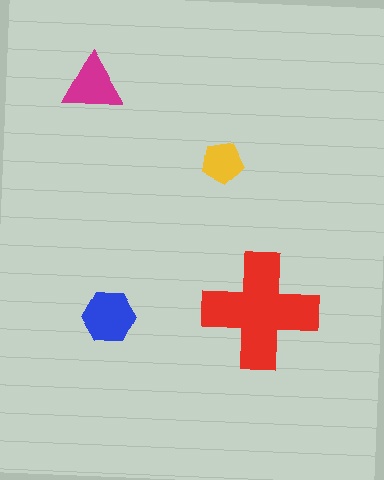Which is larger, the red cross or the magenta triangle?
The red cross.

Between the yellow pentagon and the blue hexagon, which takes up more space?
The blue hexagon.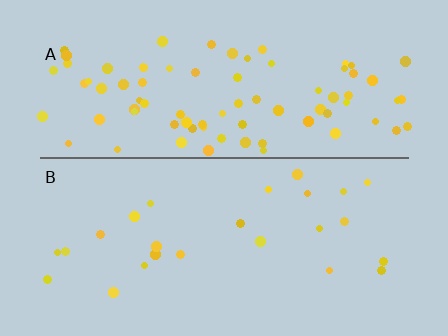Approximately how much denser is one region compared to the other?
Approximately 3.3× — region A over region B.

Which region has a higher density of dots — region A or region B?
A (the top).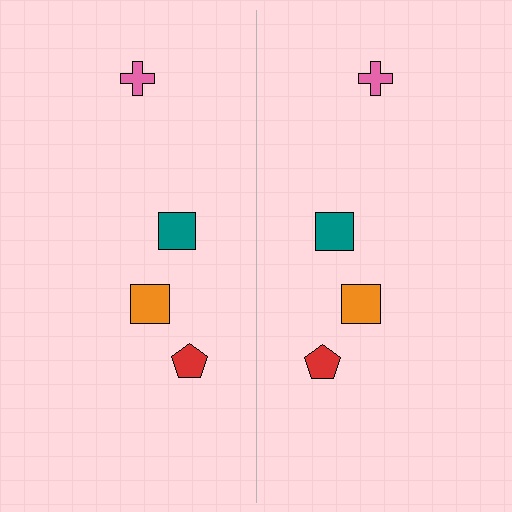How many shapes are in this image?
There are 8 shapes in this image.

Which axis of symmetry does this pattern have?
The pattern has a vertical axis of symmetry running through the center of the image.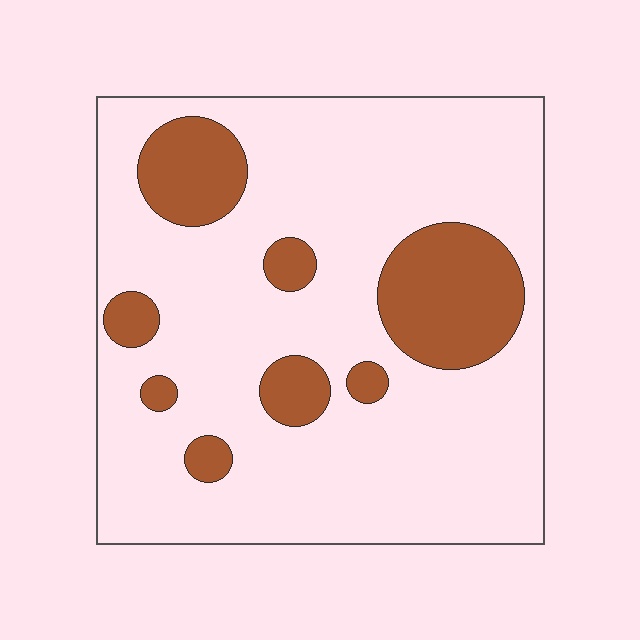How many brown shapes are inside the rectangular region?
8.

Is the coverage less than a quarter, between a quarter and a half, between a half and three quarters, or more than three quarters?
Less than a quarter.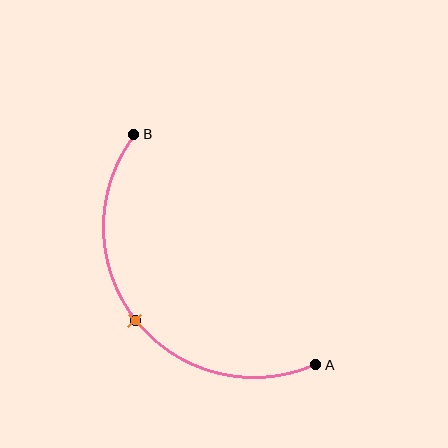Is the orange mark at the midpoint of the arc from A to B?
Yes. The orange mark lies on the arc at equal arc-length from both A and B — it is the arc midpoint.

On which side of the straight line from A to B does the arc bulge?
The arc bulges below and to the left of the straight line connecting A and B.